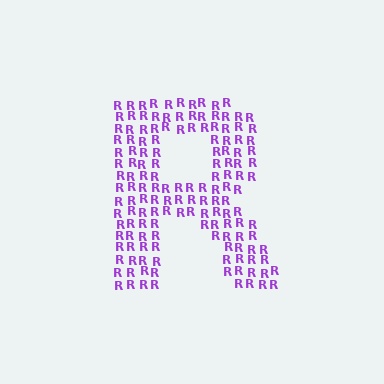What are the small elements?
The small elements are letter R's.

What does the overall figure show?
The overall figure shows the letter R.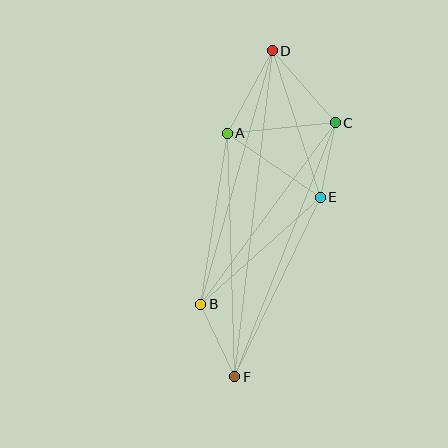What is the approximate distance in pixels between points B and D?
The distance between B and D is approximately 263 pixels.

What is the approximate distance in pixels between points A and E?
The distance between A and E is approximately 113 pixels.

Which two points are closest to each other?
Points C and E are closest to each other.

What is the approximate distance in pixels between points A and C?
The distance between A and C is approximately 109 pixels.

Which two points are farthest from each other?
Points D and F are farthest from each other.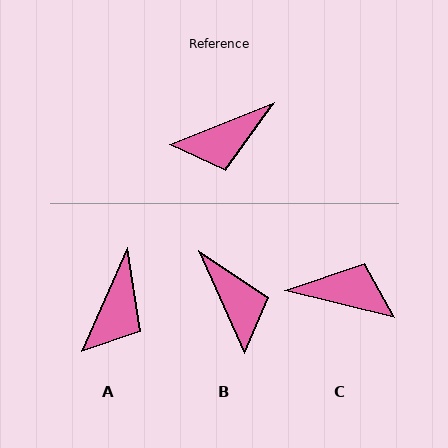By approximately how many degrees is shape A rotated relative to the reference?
Approximately 44 degrees counter-clockwise.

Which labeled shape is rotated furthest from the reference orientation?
C, about 144 degrees away.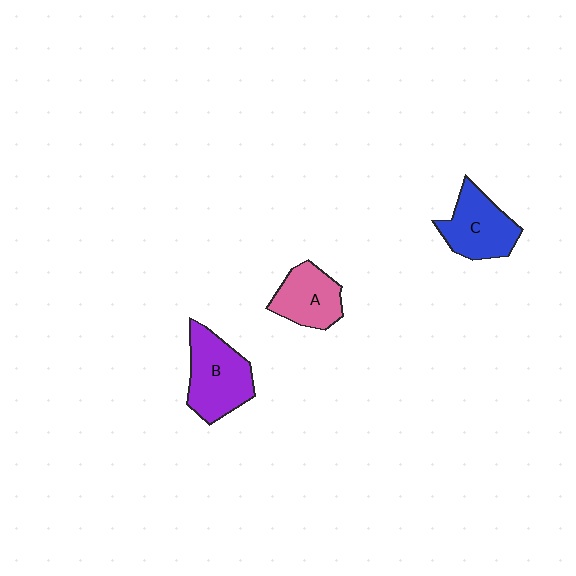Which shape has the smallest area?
Shape A (pink).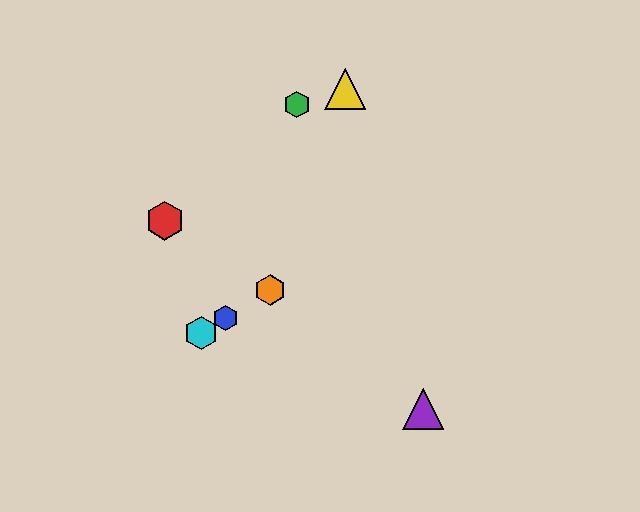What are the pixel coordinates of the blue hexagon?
The blue hexagon is at (226, 318).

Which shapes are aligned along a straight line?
The blue hexagon, the orange hexagon, the cyan hexagon are aligned along a straight line.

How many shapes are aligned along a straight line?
3 shapes (the blue hexagon, the orange hexagon, the cyan hexagon) are aligned along a straight line.